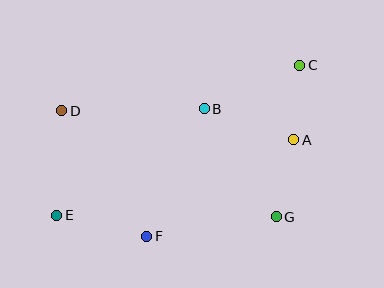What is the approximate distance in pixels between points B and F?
The distance between B and F is approximately 140 pixels.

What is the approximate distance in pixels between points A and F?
The distance between A and F is approximately 176 pixels.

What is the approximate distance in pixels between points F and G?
The distance between F and G is approximately 131 pixels.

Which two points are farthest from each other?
Points C and E are farthest from each other.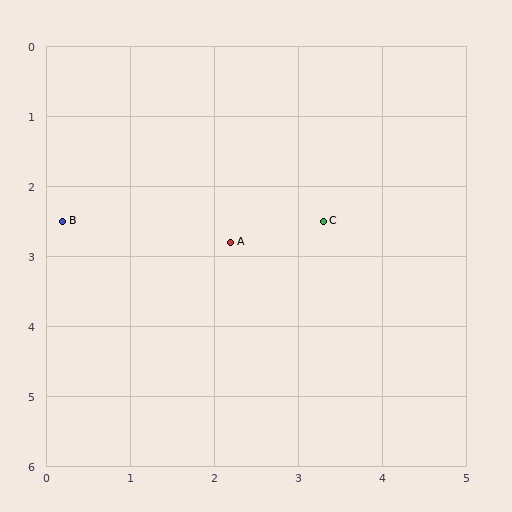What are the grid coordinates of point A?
Point A is at approximately (2.2, 2.8).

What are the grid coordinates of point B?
Point B is at approximately (0.2, 2.5).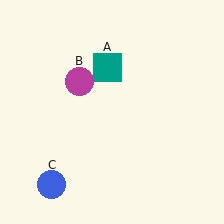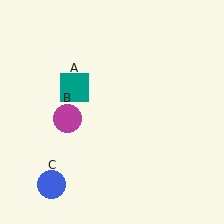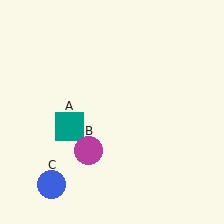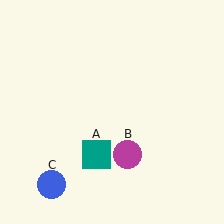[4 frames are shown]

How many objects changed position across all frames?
2 objects changed position: teal square (object A), magenta circle (object B).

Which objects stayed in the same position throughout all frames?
Blue circle (object C) remained stationary.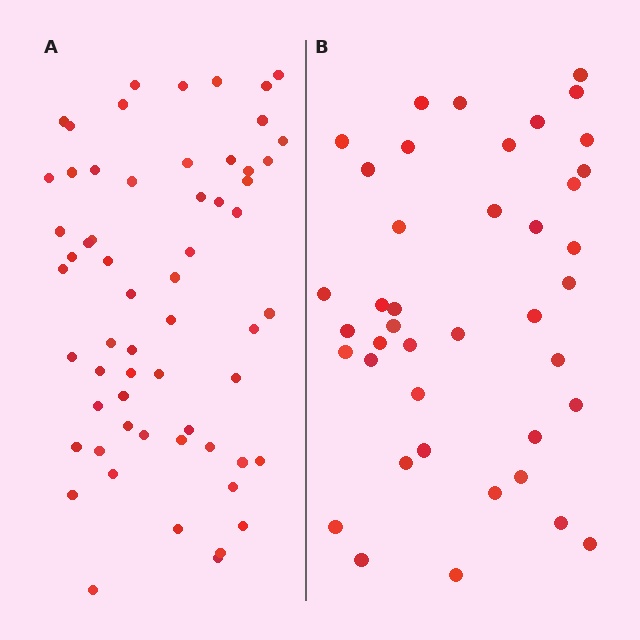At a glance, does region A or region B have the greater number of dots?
Region A (the left region) has more dots.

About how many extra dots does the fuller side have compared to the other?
Region A has approximately 20 more dots than region B.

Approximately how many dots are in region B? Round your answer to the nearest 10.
About 40 dots. (The exact count is 41, which rounds to 40.)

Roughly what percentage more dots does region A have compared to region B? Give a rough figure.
About 45% more.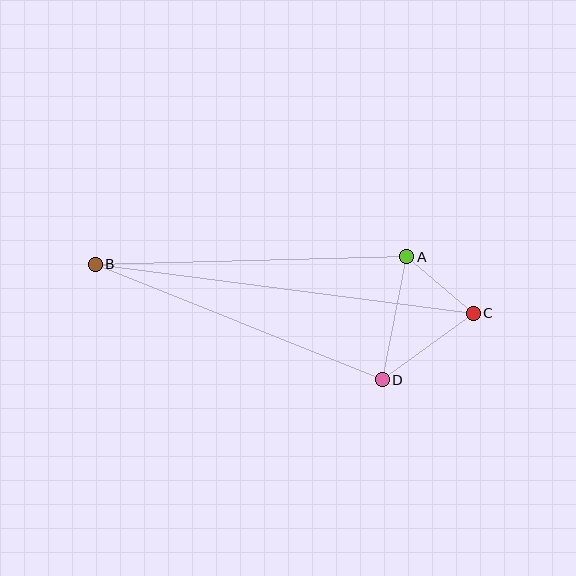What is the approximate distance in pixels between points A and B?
The distance between A and B is approximately 311 pixels.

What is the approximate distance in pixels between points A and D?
The distance between A and D is approximately 126 pixels.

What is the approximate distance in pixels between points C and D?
The distance between C and D is approximately 113 pixels.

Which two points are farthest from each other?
Points B and C are farthest from each other.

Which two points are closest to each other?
Points A and C are closest to each other.